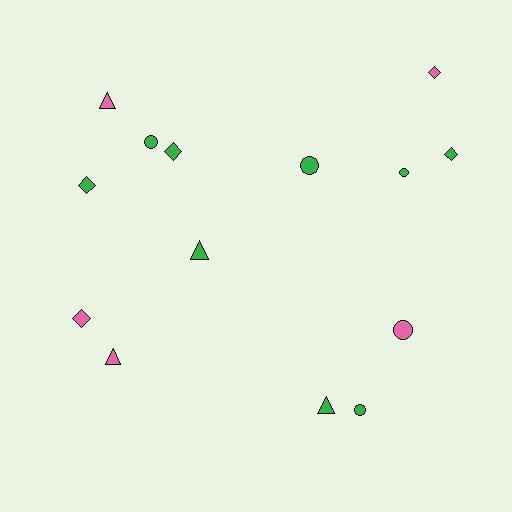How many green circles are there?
There are 4 green circles.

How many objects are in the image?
There are 14 objects.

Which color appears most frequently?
Green, with 9 objects.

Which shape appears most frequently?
Diamond, with 5 objects.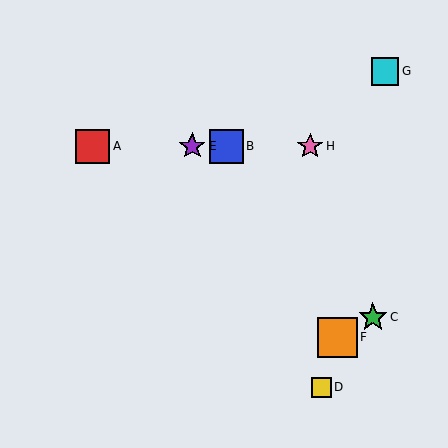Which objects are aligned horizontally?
Objects A, B, E, H are aligned horizontally.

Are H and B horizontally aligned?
Yes, both are at y≈146.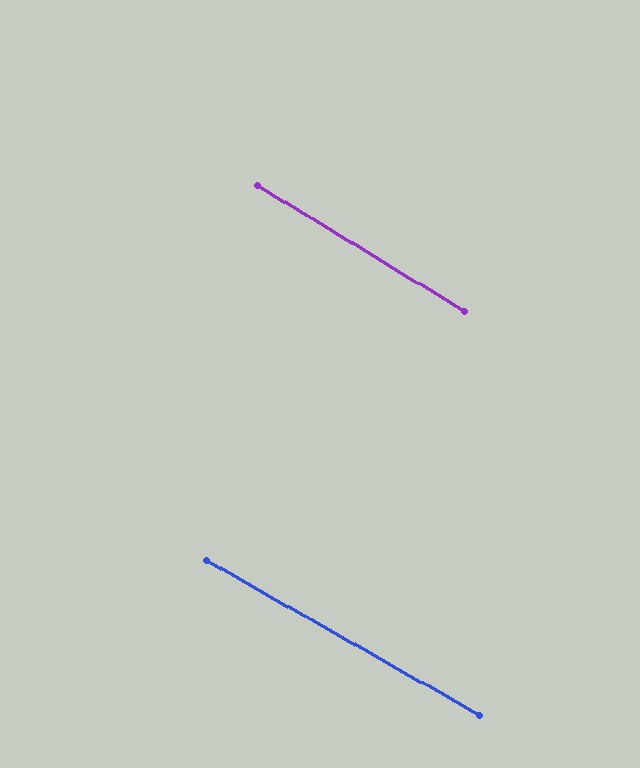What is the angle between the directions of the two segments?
Approximately 2 degrees.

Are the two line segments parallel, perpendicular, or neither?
Parallel — their directions differ by only 1.8°.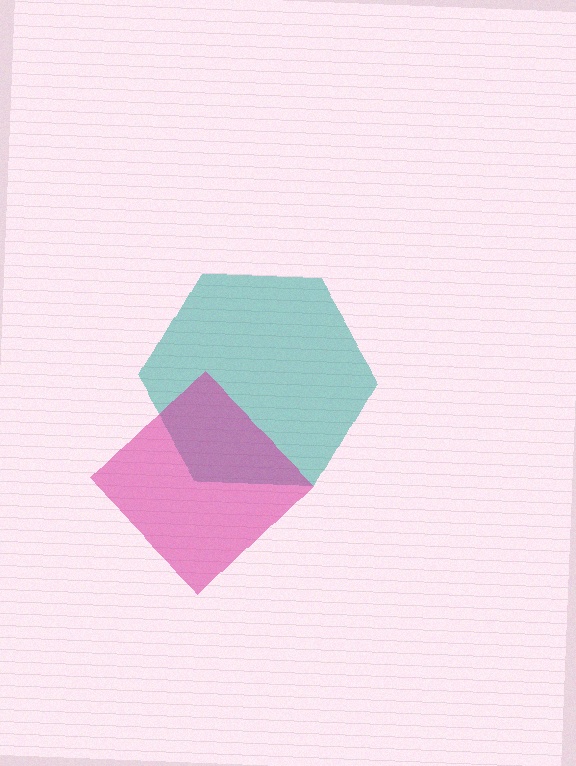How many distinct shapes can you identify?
There are 2 distinct shapes: a teal hexagon, a magenta diamond.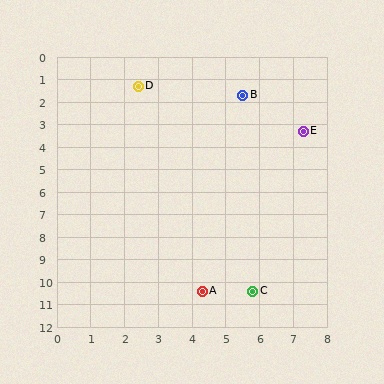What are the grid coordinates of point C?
Point C is at approximately (5.8, 10.4).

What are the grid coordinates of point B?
Point B is at approximately (5.5, 1.7).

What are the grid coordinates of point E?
Point E is at approximately (7.3, 3.3).